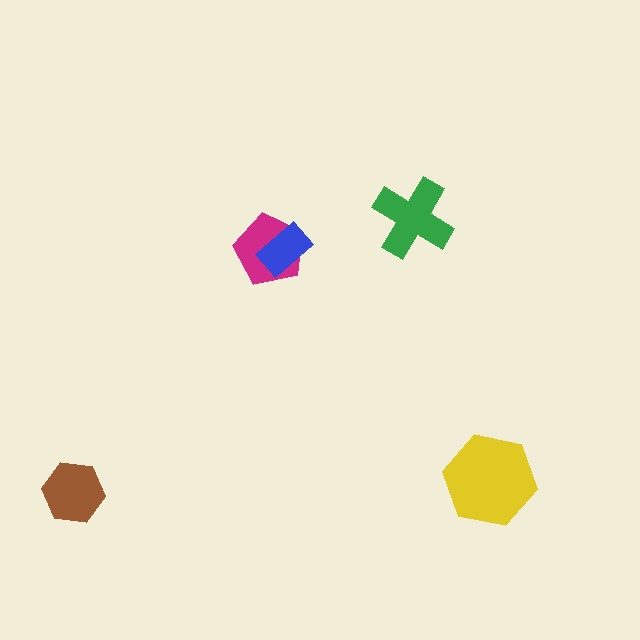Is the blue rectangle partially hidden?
No, no other shape covers it.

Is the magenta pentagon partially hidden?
Yes, it is partially covered by another shape.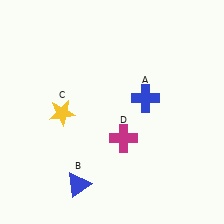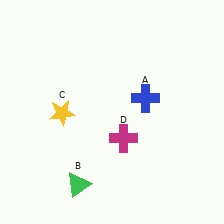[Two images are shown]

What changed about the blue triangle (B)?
In Image 1, B is blue. In Image 2, it changed to green.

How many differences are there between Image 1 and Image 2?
There is 1 difference between the two images.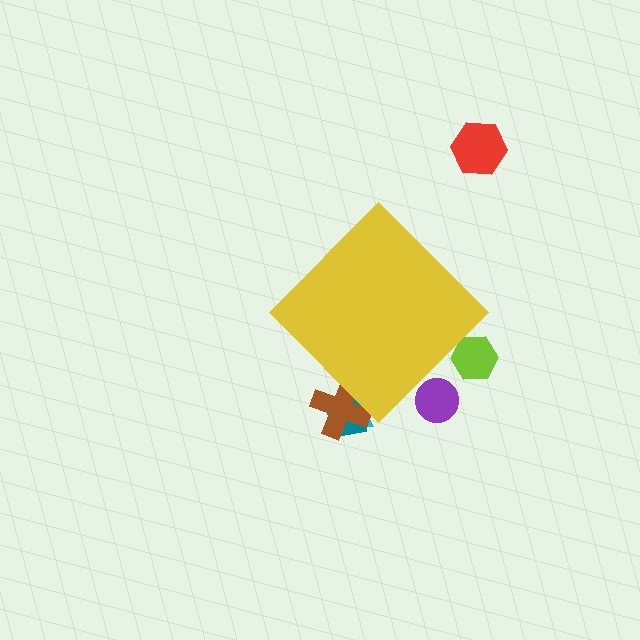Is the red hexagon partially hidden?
No, the red hexagon is fully visible.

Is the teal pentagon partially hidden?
Yes, the teal pentagon is partially hidden behind the yellow diamond.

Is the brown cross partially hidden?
Yes, the brown cross is partially hidden behind the yellow diamond.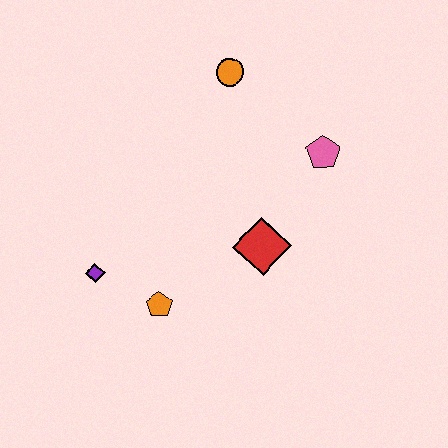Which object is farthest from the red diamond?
The orange circle is farthest from the red diamond.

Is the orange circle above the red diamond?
Yes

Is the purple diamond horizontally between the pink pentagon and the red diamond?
No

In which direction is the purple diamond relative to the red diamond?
The purple diamond is to the left of the red diamond.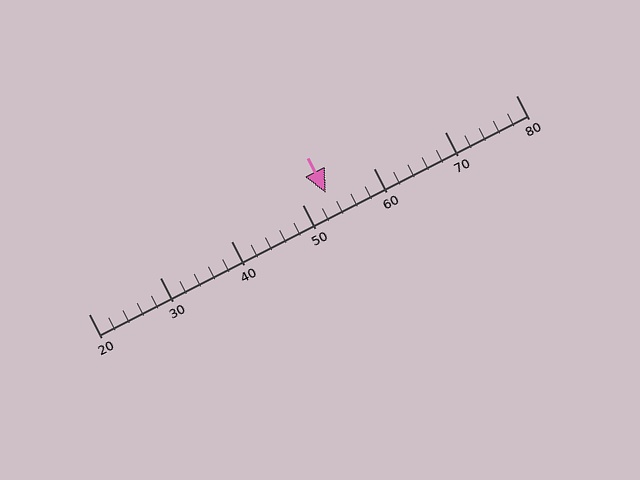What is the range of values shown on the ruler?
The ruler shows values from 20 to 80.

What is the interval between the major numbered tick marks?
The major tick marks are spaced 10 units apart.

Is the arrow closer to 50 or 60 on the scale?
The arrow is closer to 50.